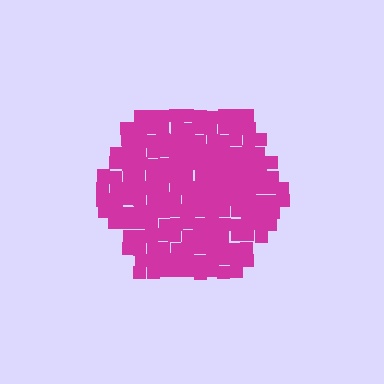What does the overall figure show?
The overall figure shows a hexagon.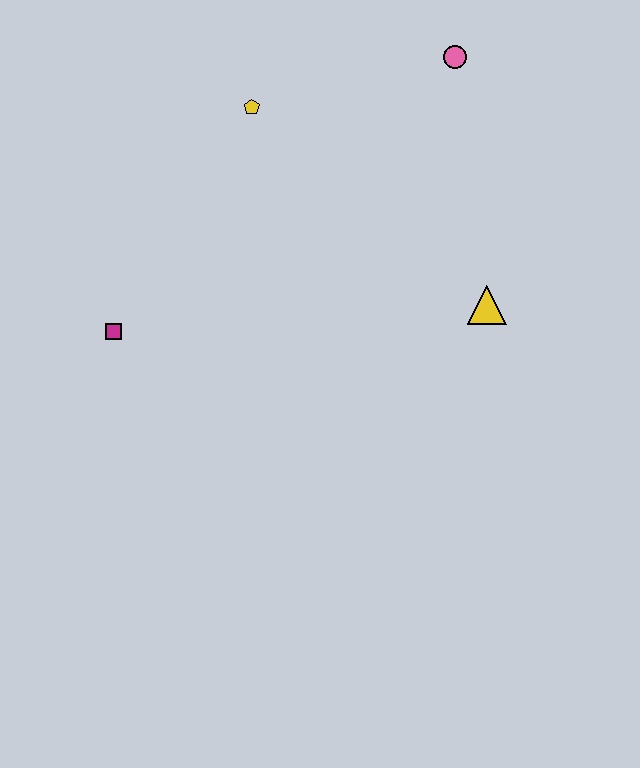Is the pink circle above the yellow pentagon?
Yes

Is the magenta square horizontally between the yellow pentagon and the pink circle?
No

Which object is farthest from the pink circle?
The magenta square is farthest from the pink circle.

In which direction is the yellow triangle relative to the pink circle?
The yellow triangle is below the pink circle.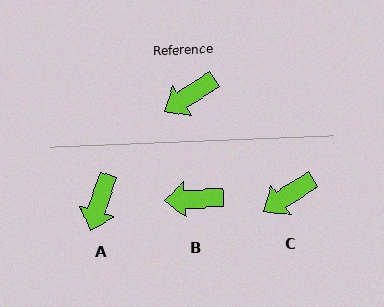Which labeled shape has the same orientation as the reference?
C.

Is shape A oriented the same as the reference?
No, it is off by about 39 degrees.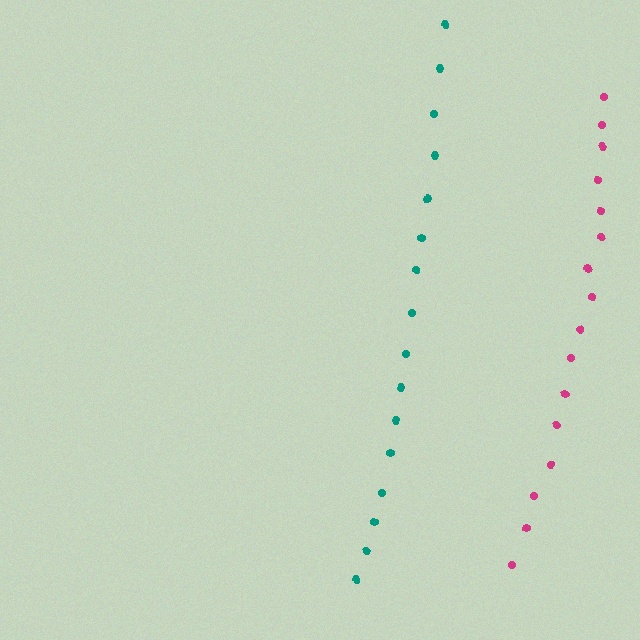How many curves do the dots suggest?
There are 2 distinct paths.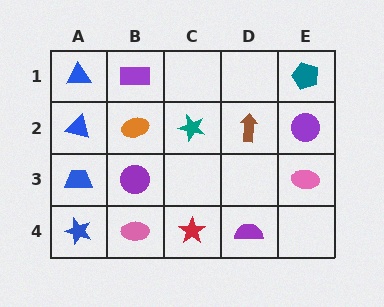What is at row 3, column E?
A pink ellipse.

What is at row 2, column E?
A purple circle.